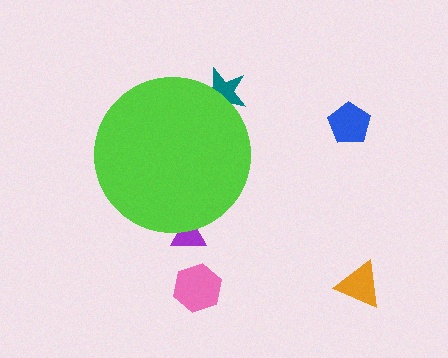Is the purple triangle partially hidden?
Yes, the purple triangle is partially hidden behind the lime circle.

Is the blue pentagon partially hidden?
No, the blue pentagon is fully visible.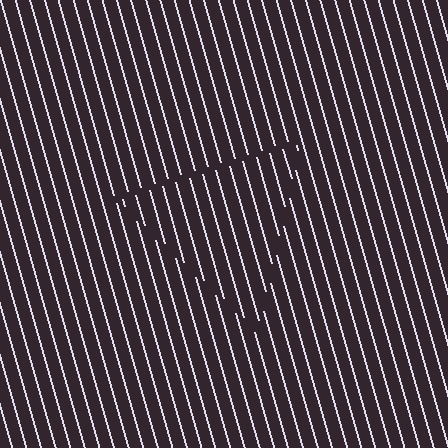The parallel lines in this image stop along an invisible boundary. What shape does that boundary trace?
An illusory triangle. The interior of the shape contains the same grating, shifted by half a period — the contour is defined by the phase discontinuity where line-ends from the inner and outer gratings abut.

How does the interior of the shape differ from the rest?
The interior of the shape contains the same grating, shifted by half a period — the contour is defined by the phase discontinuity where line-ends from the inner and outer gratings abut.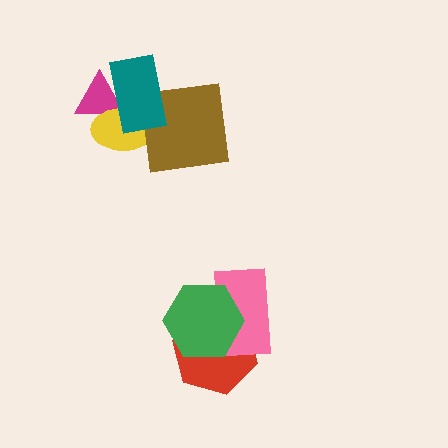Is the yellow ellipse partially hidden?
Yes, it is partially covered by another shape.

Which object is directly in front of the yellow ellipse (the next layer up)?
The brown square is directly in front of the yellow ellipse.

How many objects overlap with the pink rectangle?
2 objects overlap with the pink rectangle.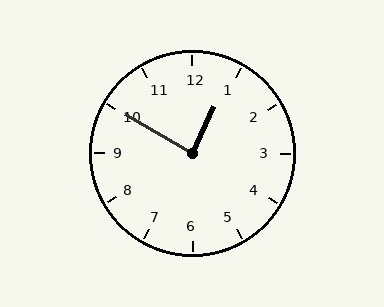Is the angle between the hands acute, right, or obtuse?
It is right.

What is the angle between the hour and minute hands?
Approximately 85 degrees.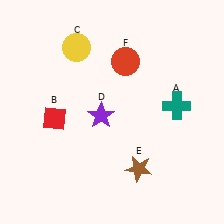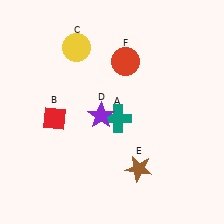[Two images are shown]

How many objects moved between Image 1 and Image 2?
1 object moved between the two images.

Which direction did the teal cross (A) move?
The teal cross (A) moved left.